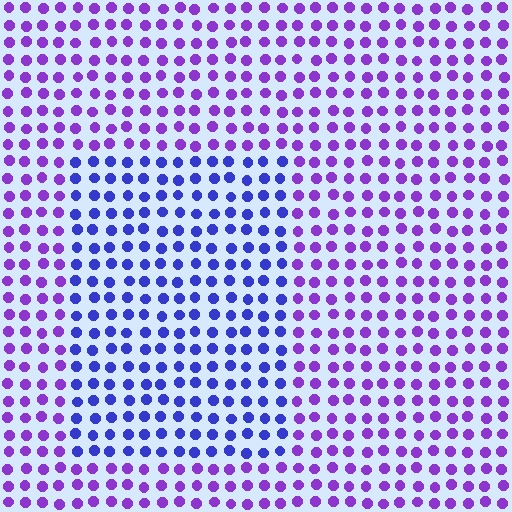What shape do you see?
I see a rectangle.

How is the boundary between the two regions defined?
The boundary is defined purely by a slight shift in hue (about 37 degrees). Spacing, size, and orientation are identical on both sides.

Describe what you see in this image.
The image is filled with small purple elements in a uniform arrangement. A rectangle-shaped region is visible where the elements are tinted to a slightly different hue, forming a subtle color boundary.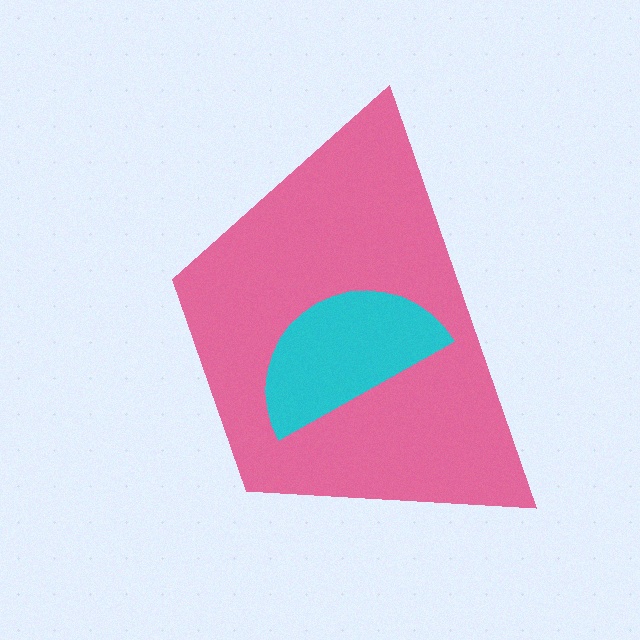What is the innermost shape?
The cyan semicircle.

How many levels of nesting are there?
2.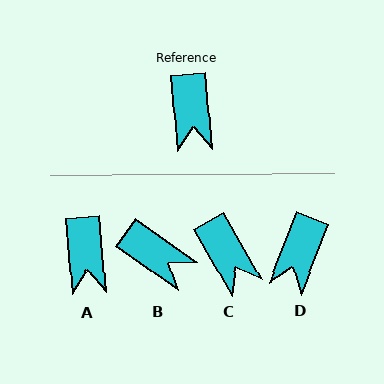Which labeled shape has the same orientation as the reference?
A.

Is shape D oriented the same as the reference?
No, it is off by about 26 degrees.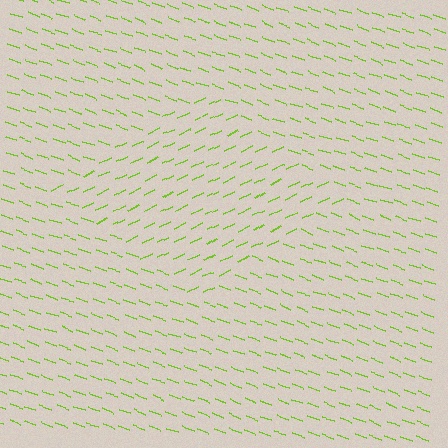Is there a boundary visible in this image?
Yes, there is a texture boundary formed by a change in line orientation.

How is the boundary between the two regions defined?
The boundary is defined purely by a change in line orientation (approximately 45 degrees difference). All lines are the same color and thickness.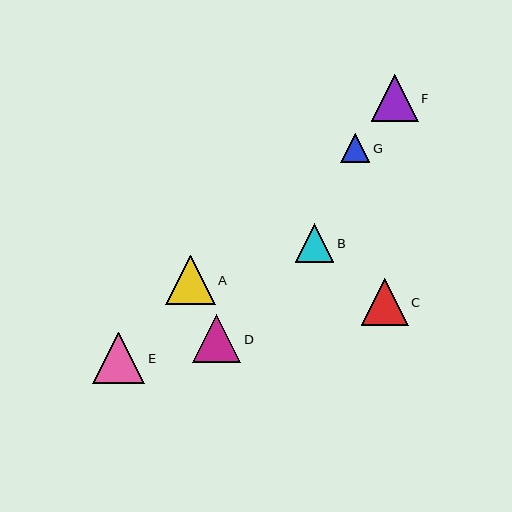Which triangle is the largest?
Triangle E is the largest with a size of approximately 52 pixels.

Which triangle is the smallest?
Triangle G is the smallest with a size of approximately 29 pixels.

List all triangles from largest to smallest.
From largest to smallest: E, A, D, C, F, B, G.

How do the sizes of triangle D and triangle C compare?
Triangle D and triangle C are approximately the same size.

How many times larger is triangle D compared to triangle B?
Triangle D is approximately 1.3 times the size of triangle B.